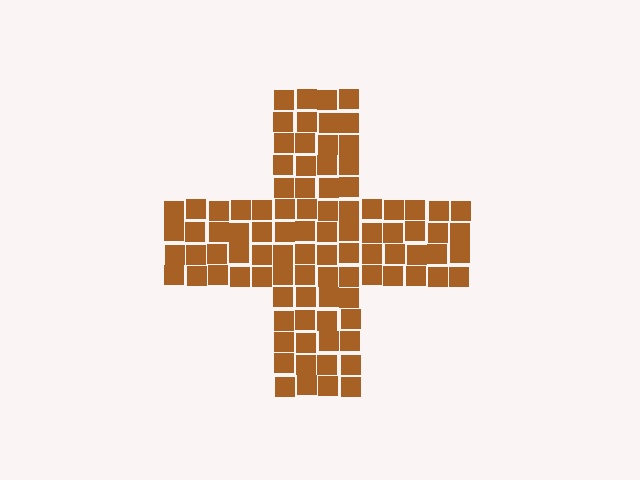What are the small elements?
The small elements are squares.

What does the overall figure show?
The overall figure shows a cross.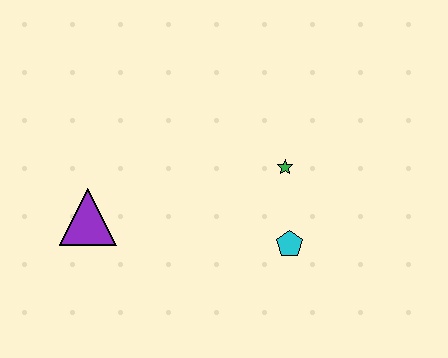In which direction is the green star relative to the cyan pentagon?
The green star is above the cyan pentagon.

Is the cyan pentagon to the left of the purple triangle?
No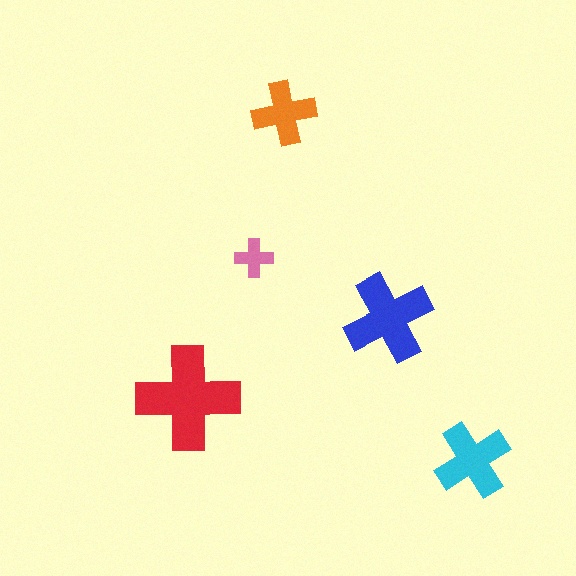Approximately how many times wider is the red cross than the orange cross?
About 1.5 times wider.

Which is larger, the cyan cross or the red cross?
The red one.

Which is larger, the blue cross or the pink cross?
The blue one.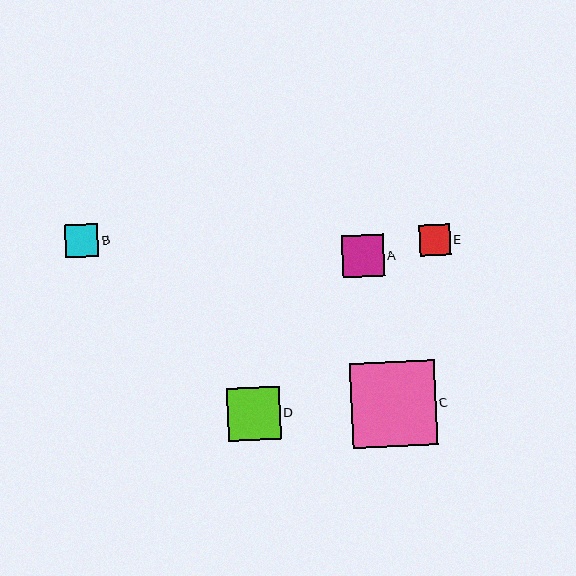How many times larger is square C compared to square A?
Square C is approximately 2.0 times the size of square A.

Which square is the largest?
Square C is the largest with a size of approximately 85 pixels.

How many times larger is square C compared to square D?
Square C is approximately 1.6 times the size of square D.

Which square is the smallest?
Square E is the smallest with a size of approximately 31 pixels.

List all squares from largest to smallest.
From largest to smallest: C, D, A, B, E.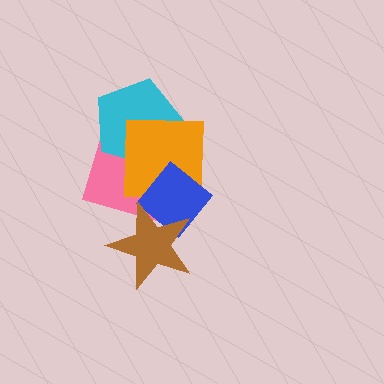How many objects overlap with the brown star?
2 objects overlap with the brown star.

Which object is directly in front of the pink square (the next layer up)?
The cyan pentagon is directly in front of the pink square.